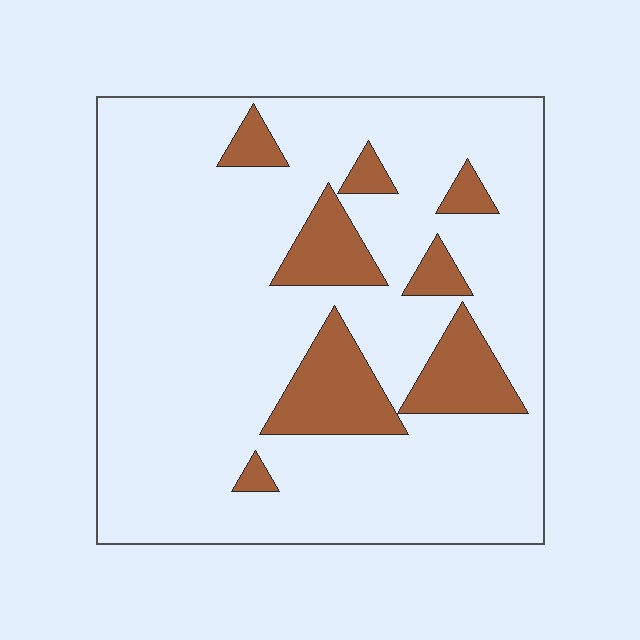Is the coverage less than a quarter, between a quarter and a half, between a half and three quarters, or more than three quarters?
Less than a quarter.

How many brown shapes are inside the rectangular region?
8.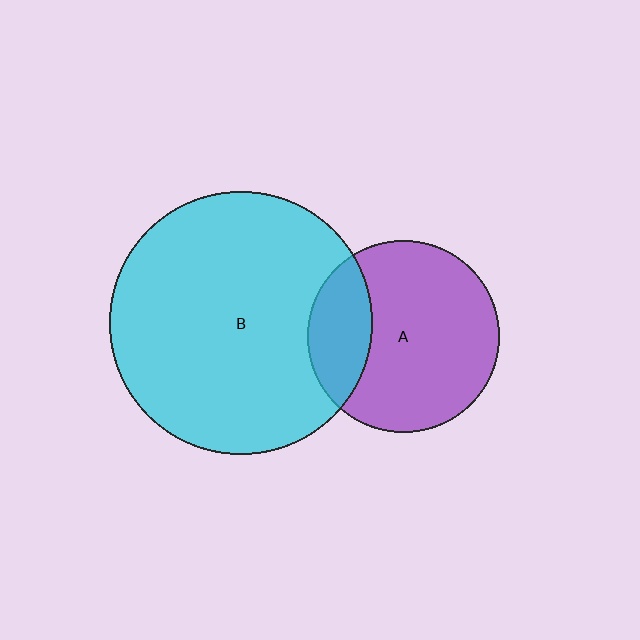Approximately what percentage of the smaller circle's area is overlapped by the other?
Approximately 25%.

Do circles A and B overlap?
Yes.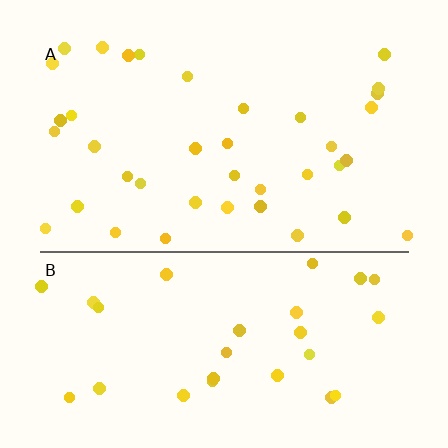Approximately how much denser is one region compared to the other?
Approximately 1.3× — region A over region B.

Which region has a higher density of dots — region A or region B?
A (the top).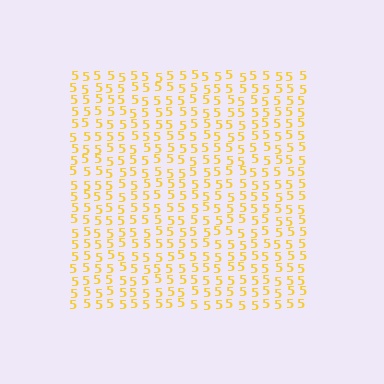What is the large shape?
The large shape is a square.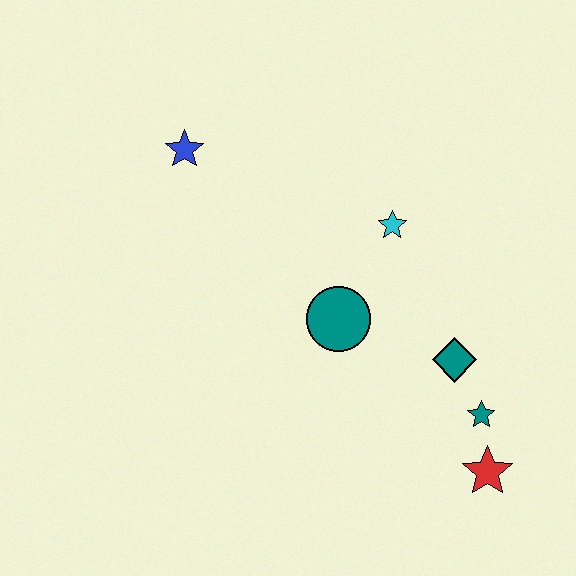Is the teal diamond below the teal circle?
Yes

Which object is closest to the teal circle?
The cyan star is closest to the teal circle.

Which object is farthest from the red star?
The blue star is farthest from the red star.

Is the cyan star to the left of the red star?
Yes